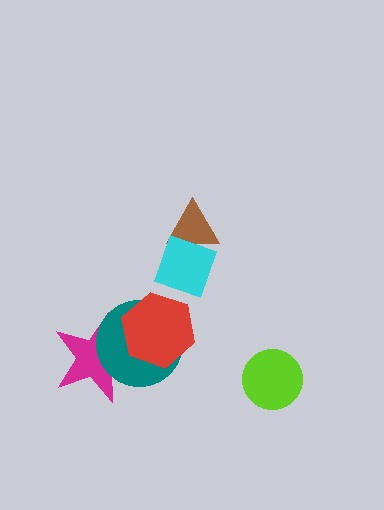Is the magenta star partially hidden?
Yes, it is partially covered by another shape.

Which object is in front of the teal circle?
The red hexagon is in front of the teal circle.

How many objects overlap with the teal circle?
2 objects overlap with the teal circle.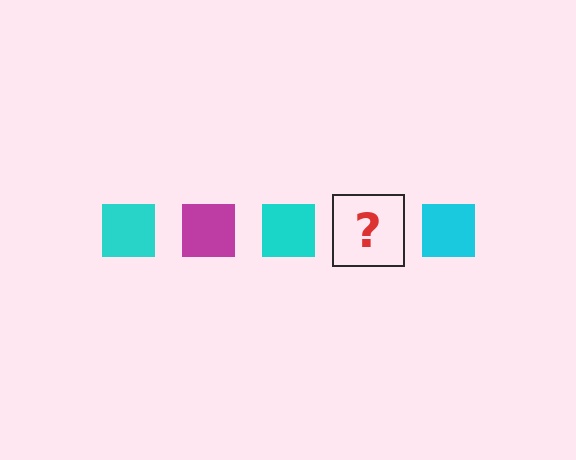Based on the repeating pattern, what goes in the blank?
The blank should be a magenta square.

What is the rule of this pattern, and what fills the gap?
The rule is that the pattern cycles through cyan, magenta squares. The gap should be filled with a magenta square.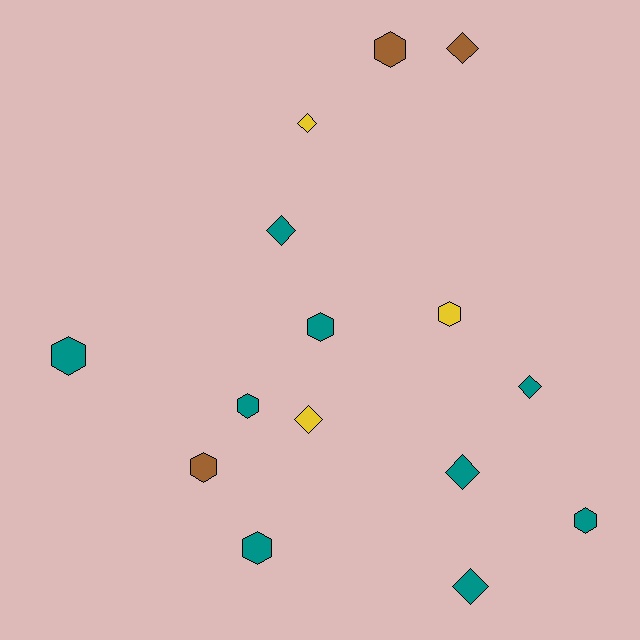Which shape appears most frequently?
Hexagon, with 8 objects.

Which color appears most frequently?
Teal, with 9 objects.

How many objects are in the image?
There are 15 objects.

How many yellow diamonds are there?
There are 2 yellow diamonds.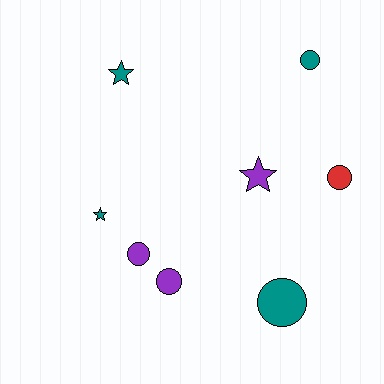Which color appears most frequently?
Teal, with 4 objects.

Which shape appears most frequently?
Circle, with 5 objects.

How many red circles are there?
There is 1 red circle.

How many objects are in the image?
There are 8 objects.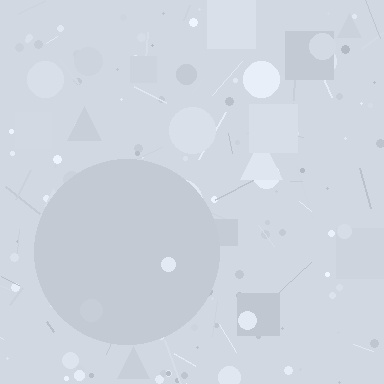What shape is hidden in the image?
A circle is hidden in the image.